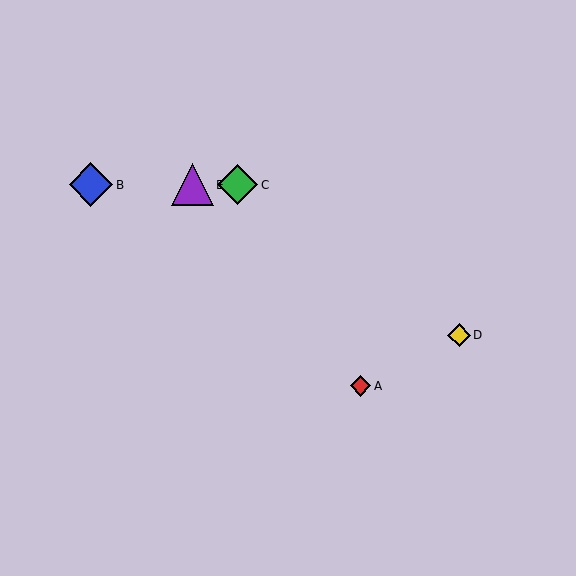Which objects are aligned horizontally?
Objects B, C, E are aligned horizontally.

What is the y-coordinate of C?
Object C is at y≈185.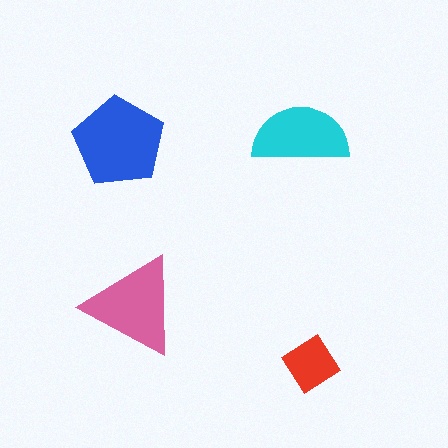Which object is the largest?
The blue pentagon.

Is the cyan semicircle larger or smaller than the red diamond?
Larger.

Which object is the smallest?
The red diamond.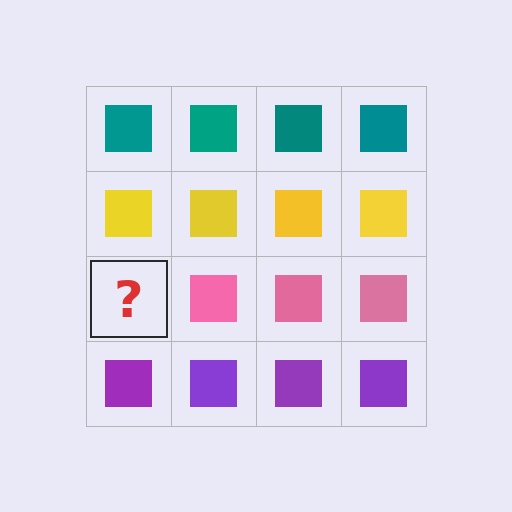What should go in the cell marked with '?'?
The missing cell should contain a pink square.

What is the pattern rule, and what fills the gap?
The rule is that each row has a consistent color. The gap should be filled with a pink square.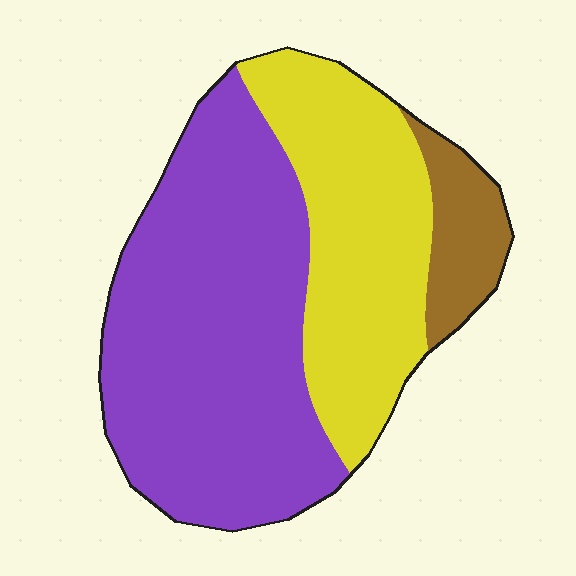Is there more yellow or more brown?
Yellow.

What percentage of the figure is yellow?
Yellow takes up between a quarter and a half of the figure.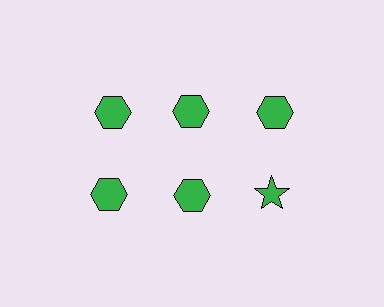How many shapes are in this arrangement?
There are 6 shapes arranged in a grid pattern.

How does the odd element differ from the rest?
It has a different shape: star instead of hexagon.